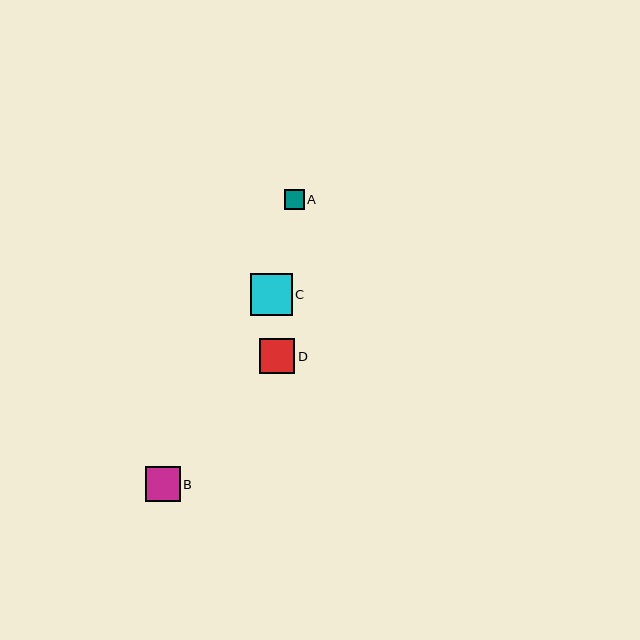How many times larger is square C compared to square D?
Square C is approximately 1.2 times the size of square D.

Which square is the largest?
Square C is the largest with a size of approximately 42 pixels.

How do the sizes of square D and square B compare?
Square D and square B are approximately the same size.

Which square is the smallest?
Square A is the smallest with a size of approximately 20 pixels.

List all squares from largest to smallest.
From largest to smallest: C, D, B, A.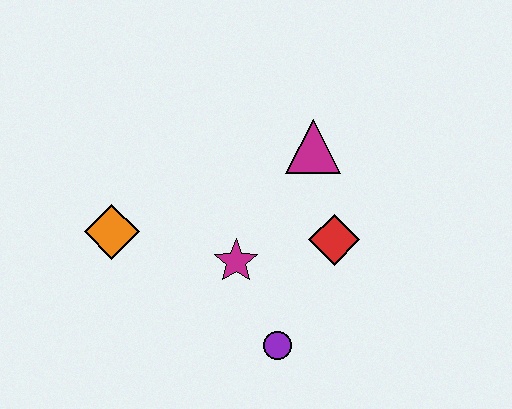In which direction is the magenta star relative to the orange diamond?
The magenta star is to the right of the orange diamond.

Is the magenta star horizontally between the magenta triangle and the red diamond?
No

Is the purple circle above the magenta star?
No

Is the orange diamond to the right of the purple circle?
No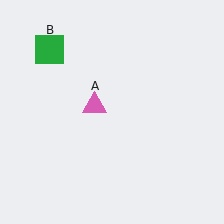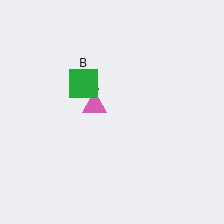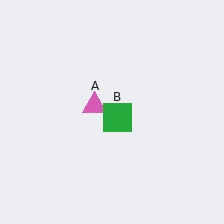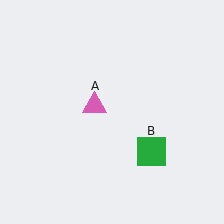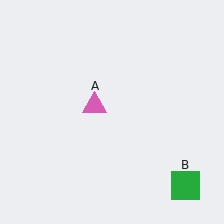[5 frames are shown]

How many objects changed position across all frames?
1 object changed position: green square (object B).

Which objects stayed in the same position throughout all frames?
Pink triangle (object A) remained stationary.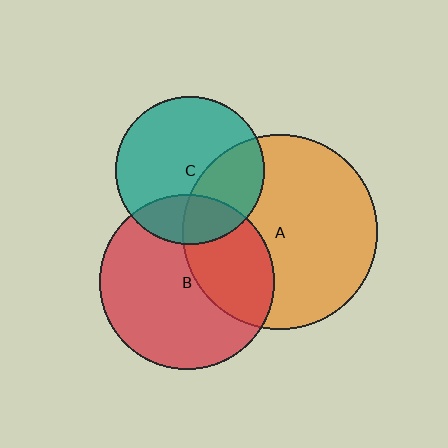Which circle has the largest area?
Circle A (orange).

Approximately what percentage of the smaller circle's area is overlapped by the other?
Approximately 35%.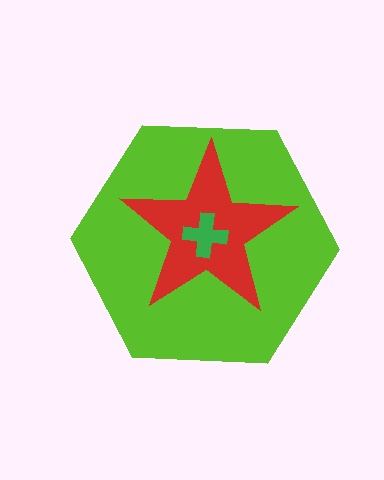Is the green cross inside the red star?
Yes.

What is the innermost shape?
The green cross.